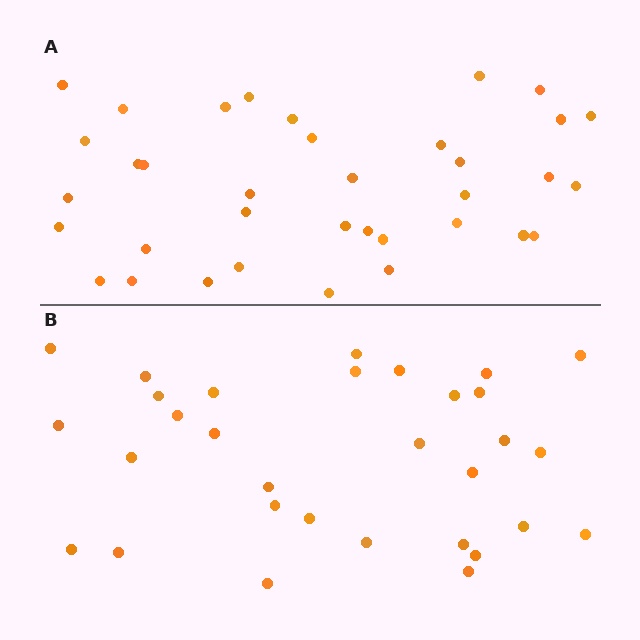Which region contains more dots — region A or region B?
Region A (the top region) has more dots.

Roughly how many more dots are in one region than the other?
Region A has about 5 more dots than region B.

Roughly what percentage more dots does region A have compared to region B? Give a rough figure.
About 15% more.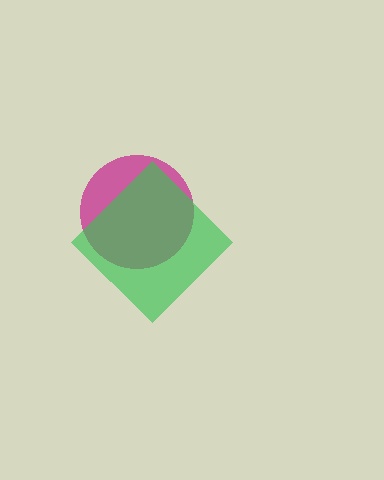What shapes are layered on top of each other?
The layered shapes are: a magenta circle, a green diamond.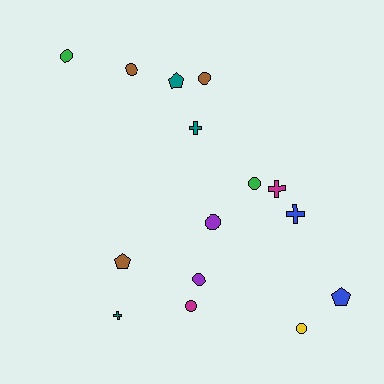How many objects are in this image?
There are 15 objects.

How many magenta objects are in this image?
There are 2 magenta objects.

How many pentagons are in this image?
There are 3 pentagons.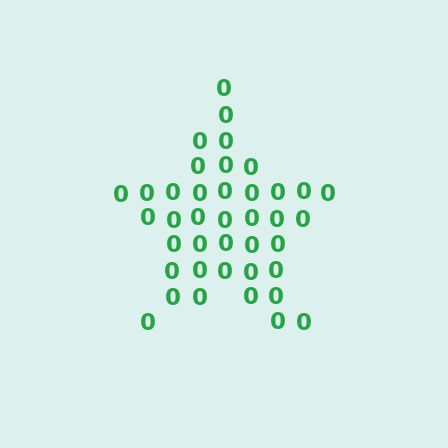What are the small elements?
The small elements are digit 0's.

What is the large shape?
The large shape is a star.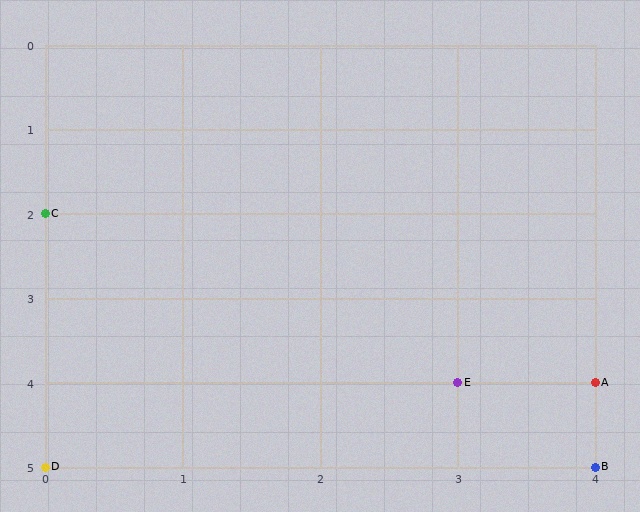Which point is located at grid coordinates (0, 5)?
Point D is at (0, 5).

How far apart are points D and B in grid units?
Points D and B are 4 columns apart.